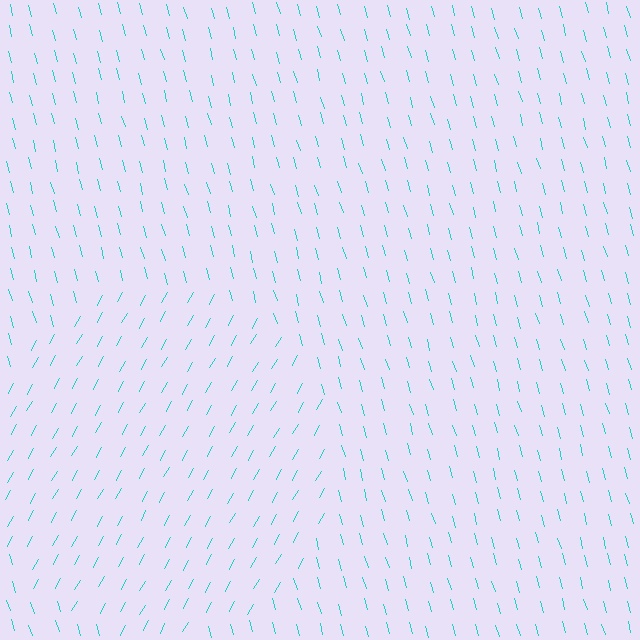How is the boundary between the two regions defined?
The boundary is defined purely by a change in line orientation (approximately 45 degrees difference). All lines are the same color and thickness.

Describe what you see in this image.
The image is filled with small cyan line segments. A circle region in the image has lines oriented differently from the surrounding lines, creating a visible texture boundary.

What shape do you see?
I see a circle.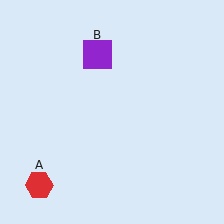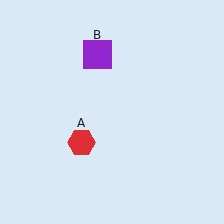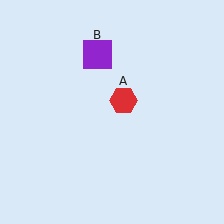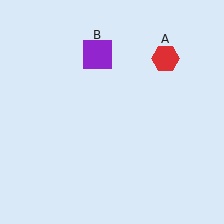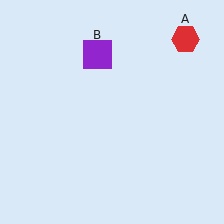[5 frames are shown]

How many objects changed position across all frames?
1 object changed position: red hexagon (object A).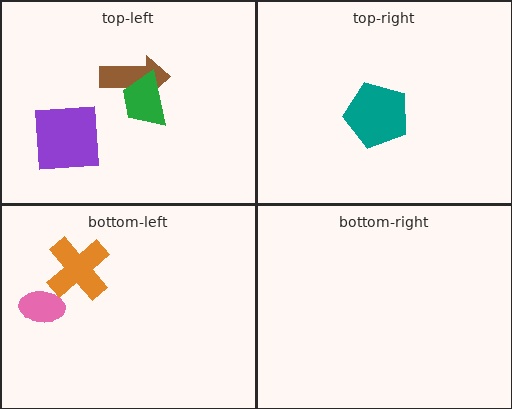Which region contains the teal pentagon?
The top-right region.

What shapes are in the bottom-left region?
The pink ellipse, the orange cross.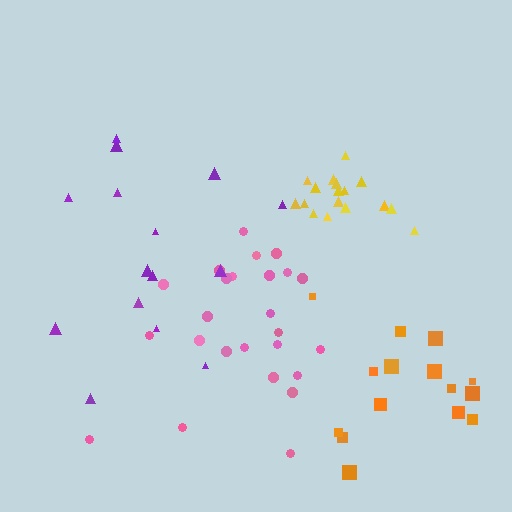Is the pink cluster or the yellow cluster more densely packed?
Yellow.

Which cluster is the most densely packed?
Yellow.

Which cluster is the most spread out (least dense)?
Purple.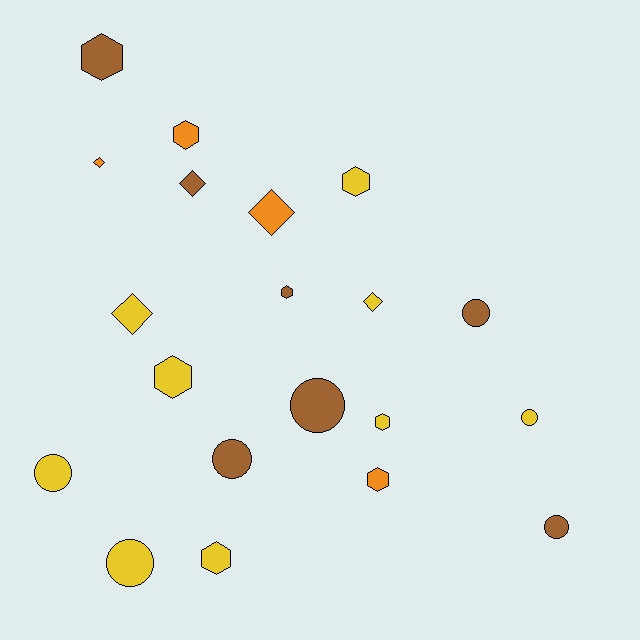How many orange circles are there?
There are no orange circles.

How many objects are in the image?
There are 20 objects.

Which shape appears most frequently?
Hexagon, with 8 objects.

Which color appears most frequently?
Yellow, with 9 objects.